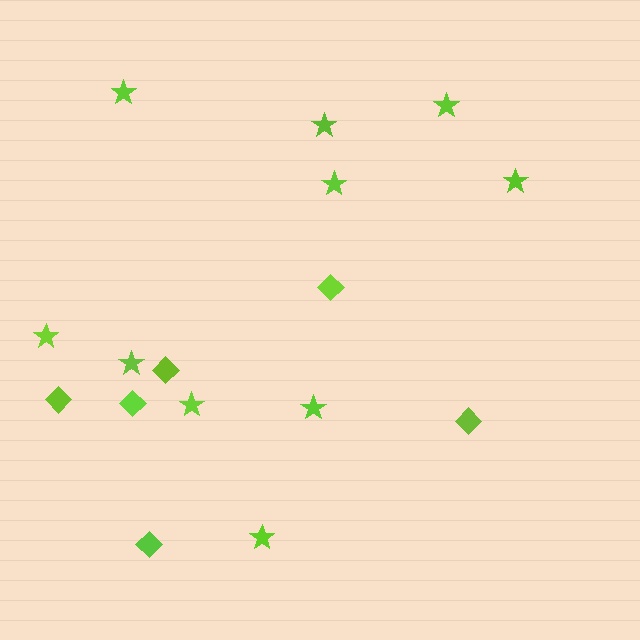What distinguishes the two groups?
There are 2 groups: one group of diamonds (6) and one group of stars (10).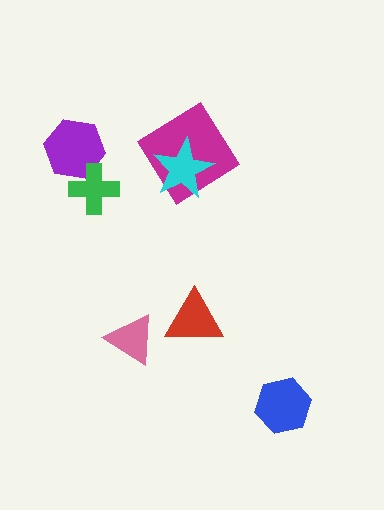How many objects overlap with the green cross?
1 object overlaps with the green cross.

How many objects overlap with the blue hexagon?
0 objects overlap with the blue hexagon.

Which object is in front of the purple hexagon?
The green cross is in front of the purple hexagon.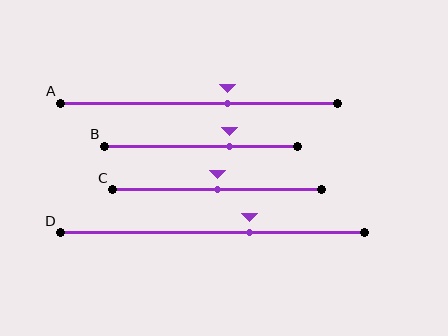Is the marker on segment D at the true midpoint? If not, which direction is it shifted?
No, the marker on segment D is shifted to the right by about 12% of the segment length.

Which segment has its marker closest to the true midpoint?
Segment C has its marker closest to the true midpoint.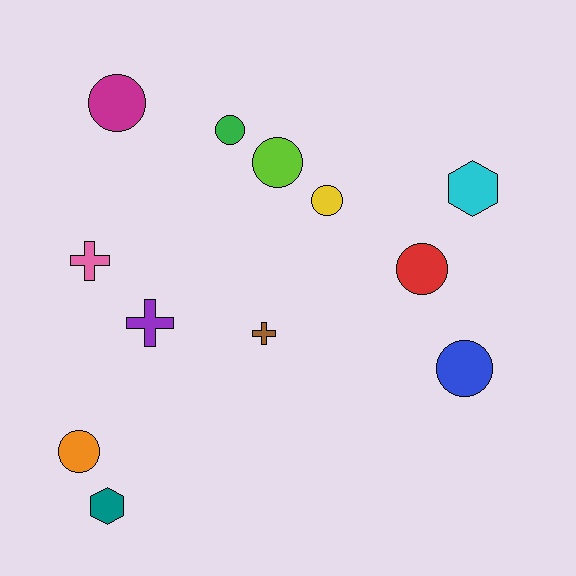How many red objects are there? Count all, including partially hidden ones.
There is 1 red object.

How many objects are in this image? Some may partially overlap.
There are 12 objects.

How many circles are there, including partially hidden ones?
There are 7 circles.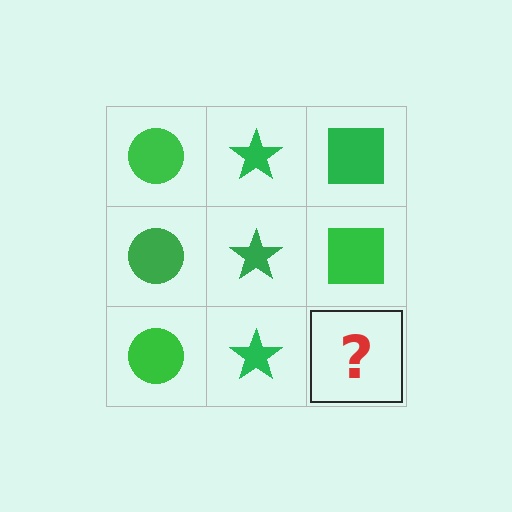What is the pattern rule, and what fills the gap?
The rule is that each column has a consistent shape. The gap should be filled with a green square.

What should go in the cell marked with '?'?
The missing cell should contain a green square.